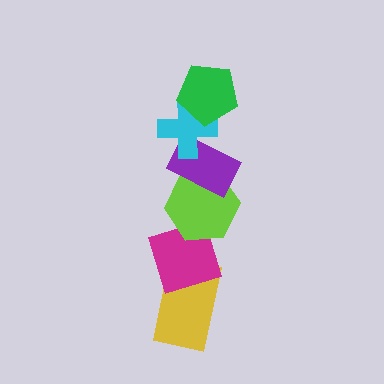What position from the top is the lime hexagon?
The lime hexagon is 4th from the top.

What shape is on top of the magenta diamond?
The lime hexagon is on top of the magenta diamond.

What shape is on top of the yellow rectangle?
The magenta diamond is on top of the yellow rectangle.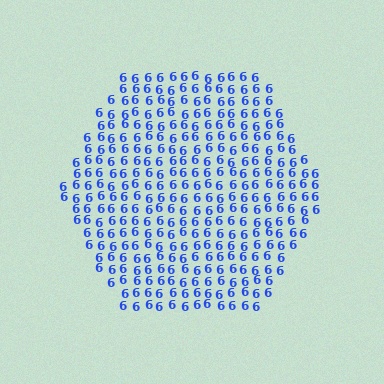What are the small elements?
The small elements are digit 6's.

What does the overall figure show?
The overall figure shows a hexagon.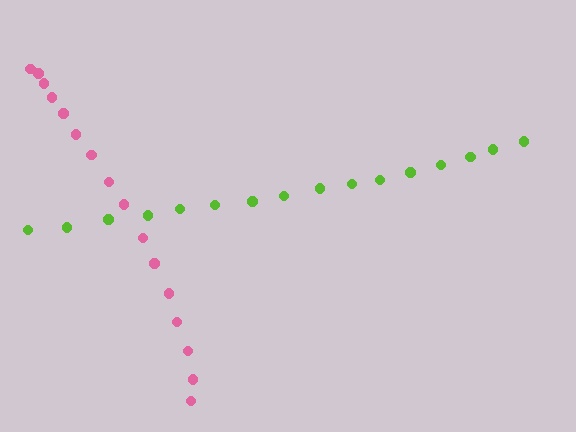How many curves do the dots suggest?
There are 2 distinct paths.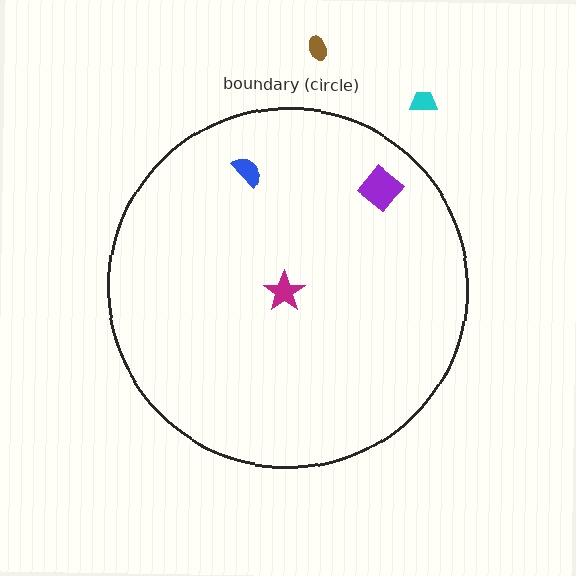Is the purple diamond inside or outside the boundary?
Inside.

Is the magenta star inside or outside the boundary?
Inside.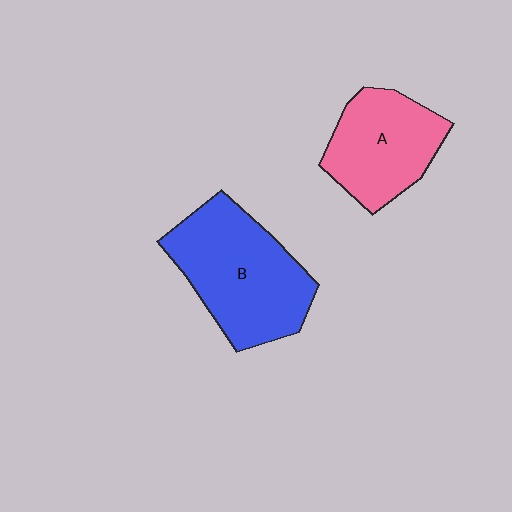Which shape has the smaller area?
Shape A (pink).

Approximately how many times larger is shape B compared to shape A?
Approximately 1.4 times.